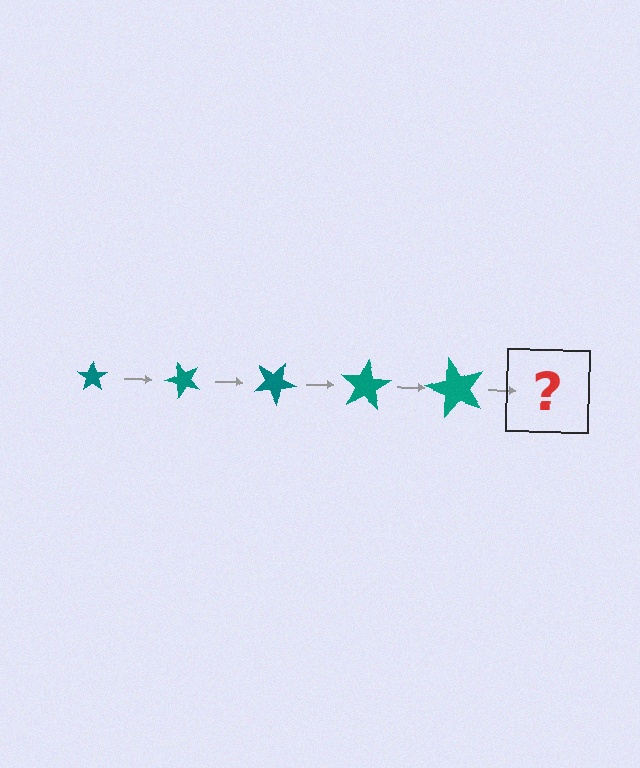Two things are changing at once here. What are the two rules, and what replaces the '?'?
The two rules are that the star grows larger each step and it rotates 50 degrees each step. The '?' should be a star, larger than the previous one and rotated 250 degrees from the start.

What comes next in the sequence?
The next element should be a star, larger than the previous one and rotated 250 degrees from the start.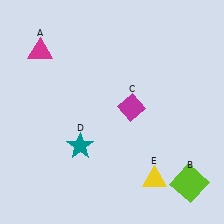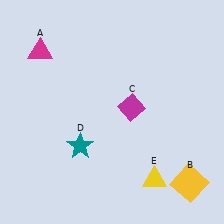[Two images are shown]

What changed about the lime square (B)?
In Image 1, B is lime. In Image 2, it changed to yellow.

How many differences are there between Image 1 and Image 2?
There is 1 difference between the two images.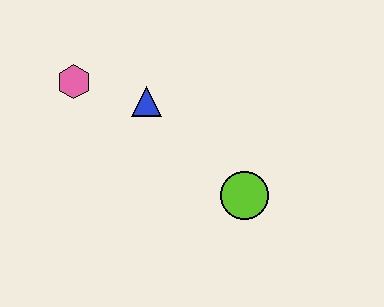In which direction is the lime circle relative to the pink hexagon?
The lime circle is to the right of the pink hexagon.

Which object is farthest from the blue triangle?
The lime circle is farthest from the blue triangle.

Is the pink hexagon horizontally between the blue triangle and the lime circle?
No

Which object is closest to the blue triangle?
The pink hexagon is closest to the blue triangle.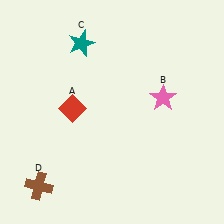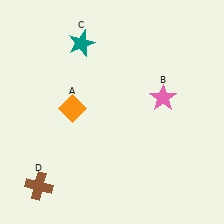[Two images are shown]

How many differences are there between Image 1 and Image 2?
There is 1 difference between the two images.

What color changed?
The diamond (A) changed from red in Image 1 to orange in Image 2.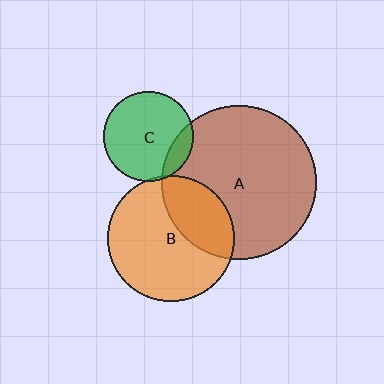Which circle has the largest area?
Circle A (brown).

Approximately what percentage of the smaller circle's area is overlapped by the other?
Approximately 5%.